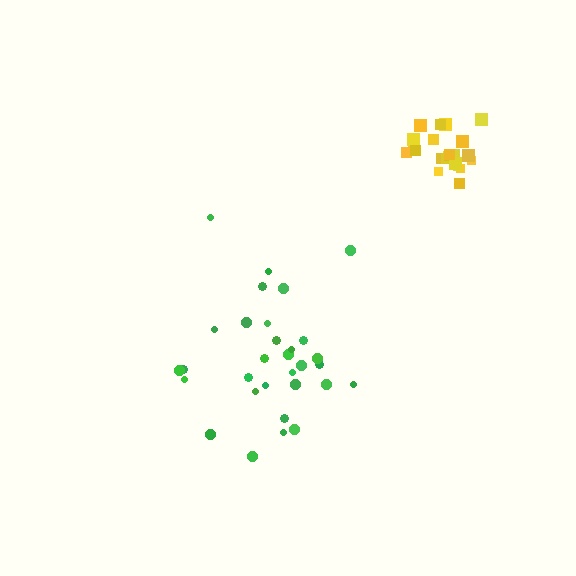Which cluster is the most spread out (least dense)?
Green.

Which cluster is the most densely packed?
Yellow.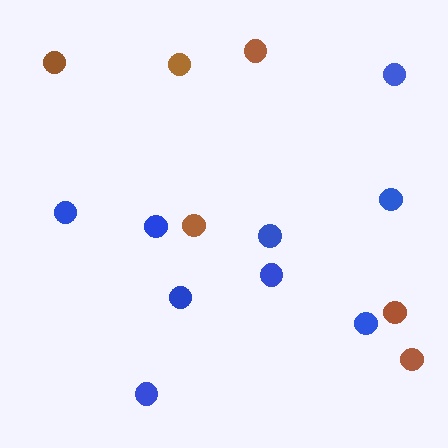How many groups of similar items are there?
There are 2 groups: one group of brown circles (6) and one group of blue circles (9).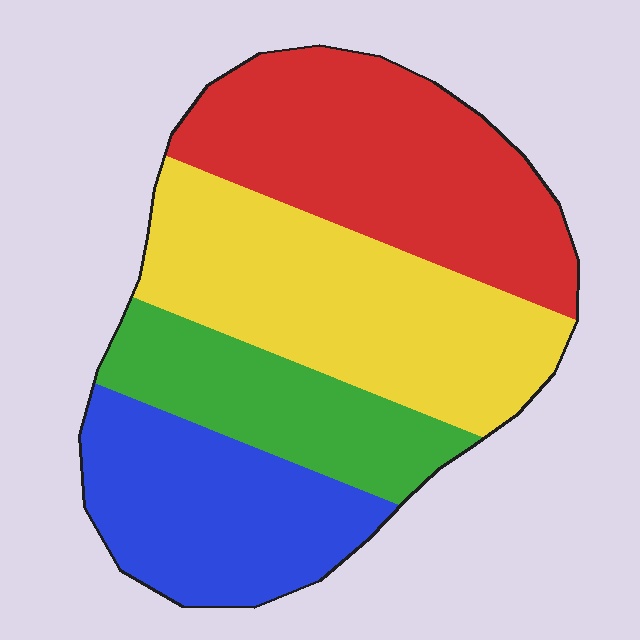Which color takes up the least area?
Green, at roughly 15%.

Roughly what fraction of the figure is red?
Red takes up between a quarter and a half of the figure.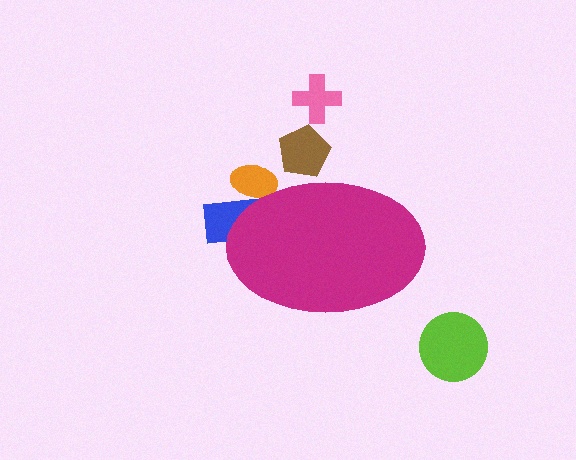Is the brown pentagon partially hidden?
Yes, the brown pentagon is partially hidden behind the magenta ellipse.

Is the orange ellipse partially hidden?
Yes, the orange ellipse is partially hidden behind the magenta ellipse.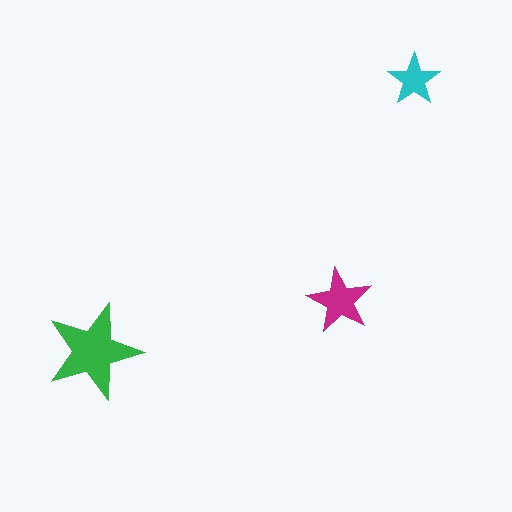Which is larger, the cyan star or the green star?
The green one.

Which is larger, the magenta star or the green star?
The green one.